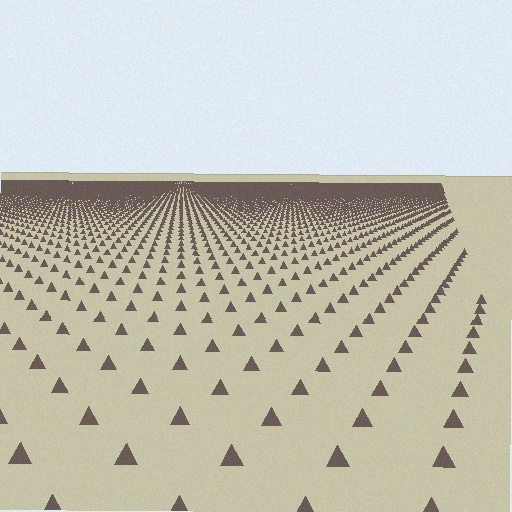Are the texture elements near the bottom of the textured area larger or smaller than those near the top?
Larger. Near the bottom, elements are closer to the viewer and appear at a bigger on-screen size.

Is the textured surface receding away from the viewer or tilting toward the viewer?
The surface is receding away from the viewer. Texture elements get smaller and denser toward the top.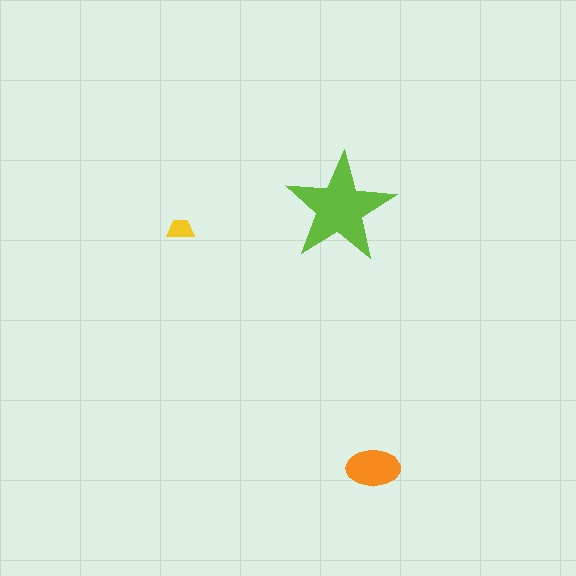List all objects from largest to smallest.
The lime star, the orange ellipse, the yellow trapezoid.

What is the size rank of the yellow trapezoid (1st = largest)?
3rd.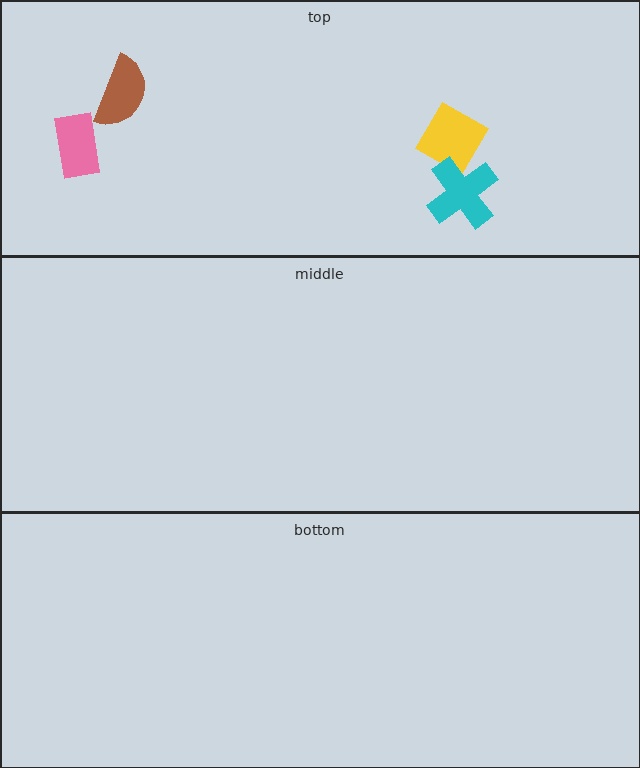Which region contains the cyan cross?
The top region.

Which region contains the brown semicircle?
The top region.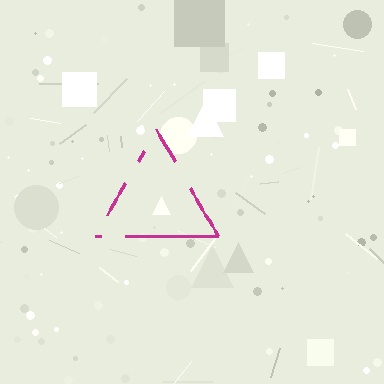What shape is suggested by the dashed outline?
The dashed outline suggests a triangle.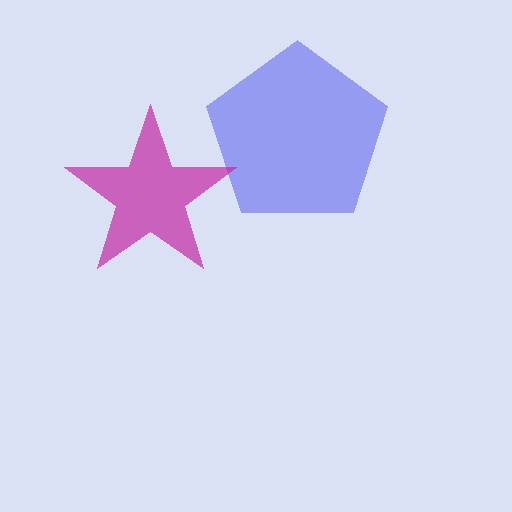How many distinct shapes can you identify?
There are 2 distinct shapes: a blue pentagon, a magenta star.